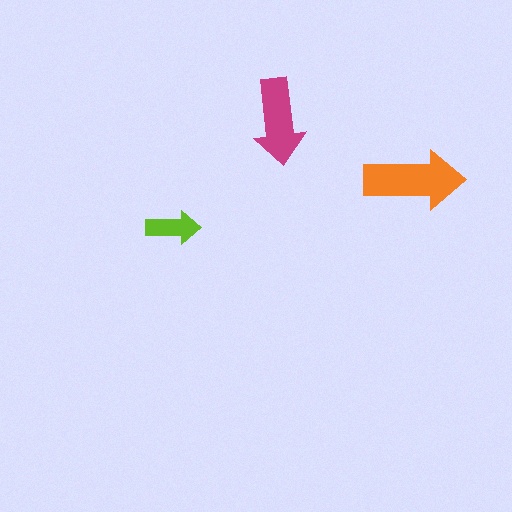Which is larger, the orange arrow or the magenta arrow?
The orange one.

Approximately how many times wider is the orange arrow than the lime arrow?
About 2 times wider.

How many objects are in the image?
There are 3 objects in the image.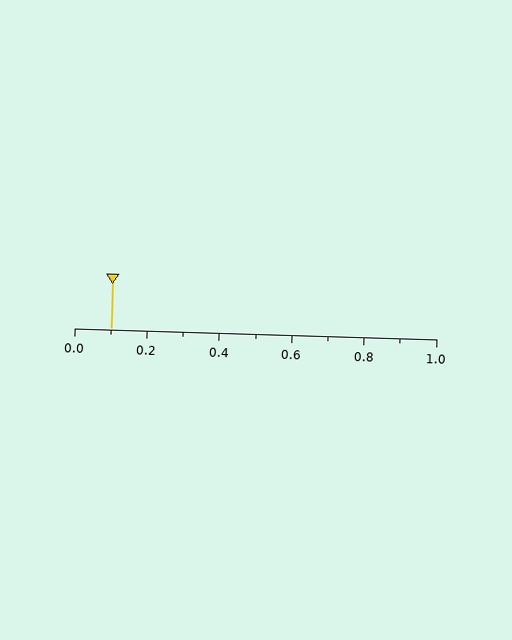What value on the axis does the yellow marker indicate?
The marker indicates approximately 0.1.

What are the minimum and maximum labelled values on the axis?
The axis runs from 0.0 to 1.0.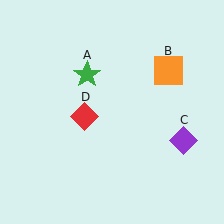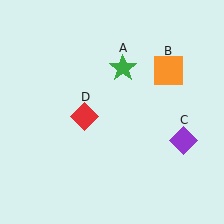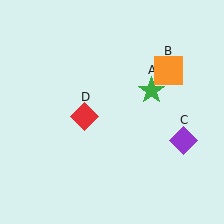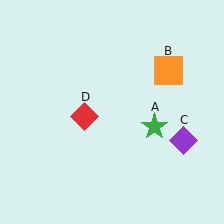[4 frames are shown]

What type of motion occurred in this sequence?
The green star (object A) rotated clockwise around the center of the scene.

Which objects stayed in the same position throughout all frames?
Orange square (object B) and purple diamond (object C) and red diamond (object D) remained stationary.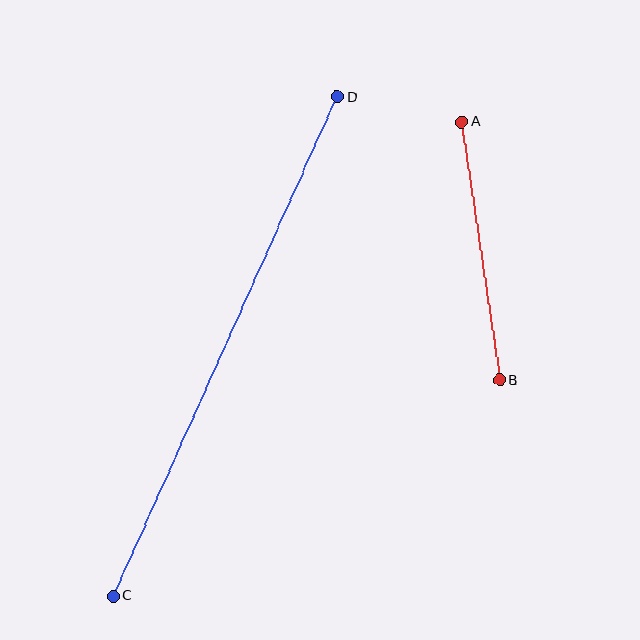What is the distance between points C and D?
The distance is approximately 547 pixels.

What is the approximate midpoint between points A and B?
The midpoint is at approximately (481, 251) pixels.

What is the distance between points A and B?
The distance is approximately 261 pixels.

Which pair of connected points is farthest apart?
Points C and D are farthest apart.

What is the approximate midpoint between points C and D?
The midpoint is at approximately (225, 347) pixels.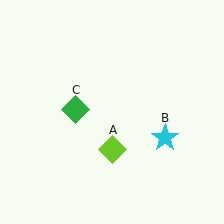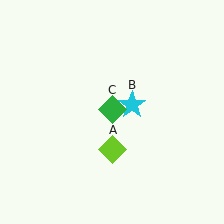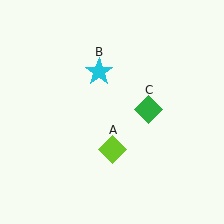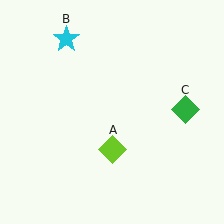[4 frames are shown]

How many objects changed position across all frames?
2 objects changed position: cyan star (object B), green diamond (object C).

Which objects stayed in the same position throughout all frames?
Lime diamond (object A) remained stationary.